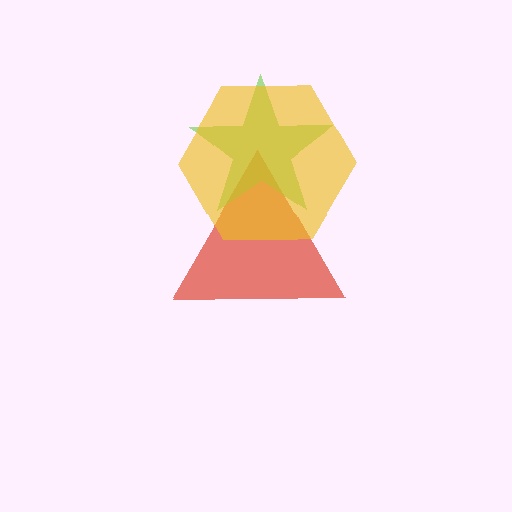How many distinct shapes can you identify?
There are 3 distinct shapes: a red triangle, a lime star, a yellow hexagon.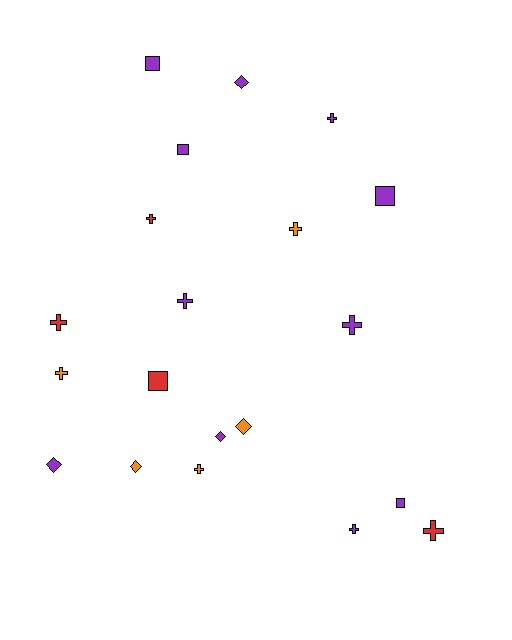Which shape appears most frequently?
Cross, with 10 objects.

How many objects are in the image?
There are 20 objects.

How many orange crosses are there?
There are 3 orange crosses.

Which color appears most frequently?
Purple, with 11 objects.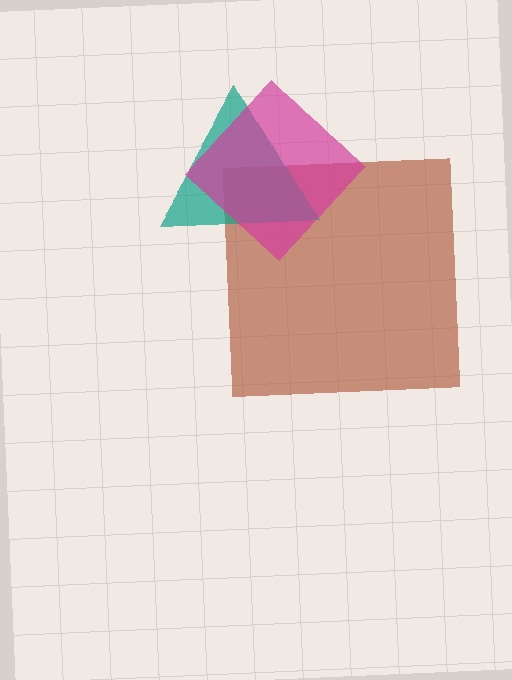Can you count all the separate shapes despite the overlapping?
Yes, there are 3 separate shapes.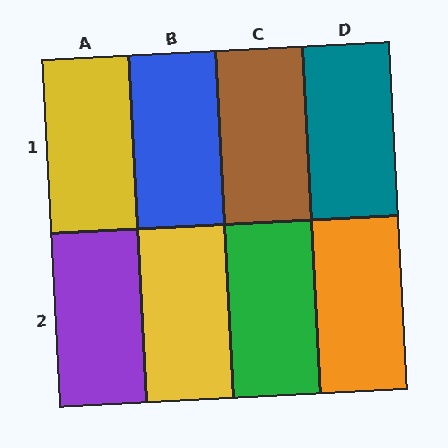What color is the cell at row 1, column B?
Blue.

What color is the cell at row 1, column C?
Brown.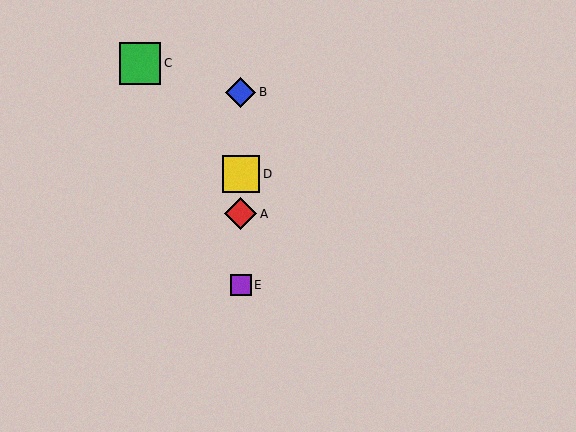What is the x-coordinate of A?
Object A is at x≈241.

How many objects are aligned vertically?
4 objects (A, B, D, E) are aligned vertically.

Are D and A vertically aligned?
Yes, both are at x≈241.